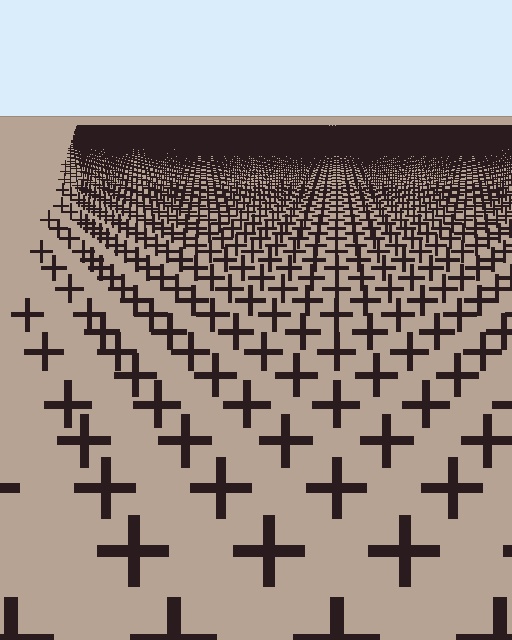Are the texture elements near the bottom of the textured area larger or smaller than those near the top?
Larger. Near the bottom, elements are closer to the viewer and appear at a bigger on-screen size.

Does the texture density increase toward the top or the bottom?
Density increases toward the top.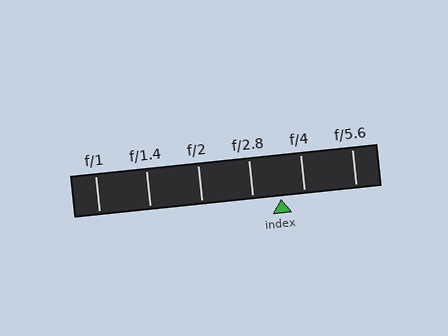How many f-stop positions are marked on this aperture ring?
There are 6 f-stop positions marked.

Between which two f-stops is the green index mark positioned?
The index mark is between f/2.8 and f/4.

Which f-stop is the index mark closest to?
The index mark is closest to f/4.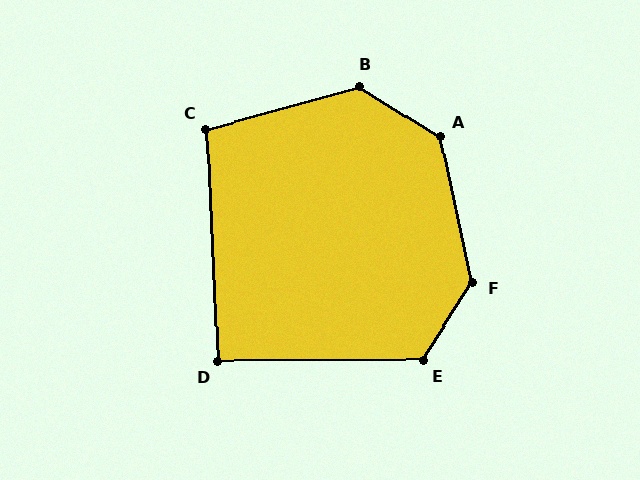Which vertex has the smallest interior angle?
D, at approximately 93 degrees.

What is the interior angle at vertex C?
Approximately 103 degrees (obtuse).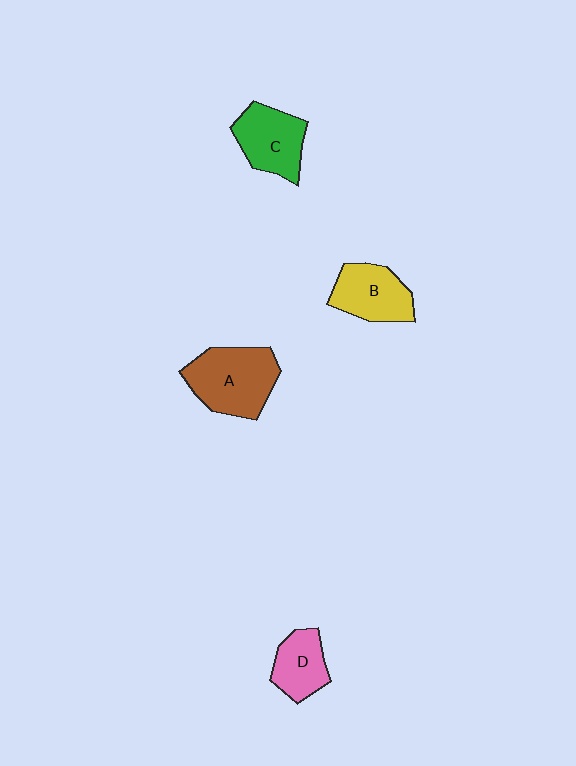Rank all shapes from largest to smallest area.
From largest to smallest: A (brown), C (green), B (yellow), D (pink).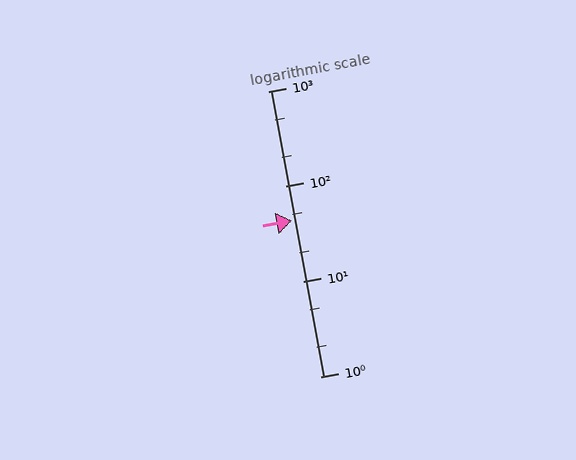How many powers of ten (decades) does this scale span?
The scale spans 3 decades, from 1 to 1000.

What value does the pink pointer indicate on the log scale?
The pointer indicates approximately 44.